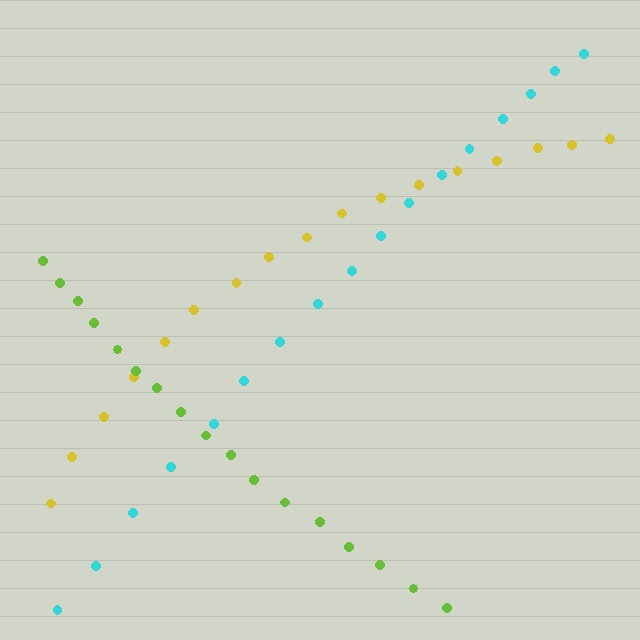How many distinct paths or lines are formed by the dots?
There are 3 distinct paths.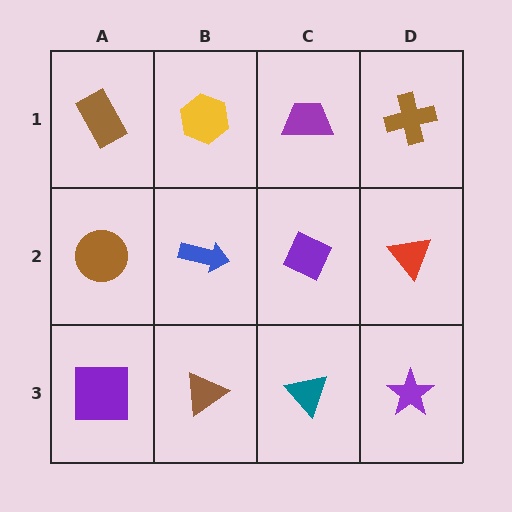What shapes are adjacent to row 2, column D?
A brown cross (row 1, column D), a purple star (row 3, column D), a purple diamond (row 2, column C).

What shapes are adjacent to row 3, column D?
A red triangle (row 2, column D), a teal triangle (row 3, column C).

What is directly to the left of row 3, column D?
A teal triangle.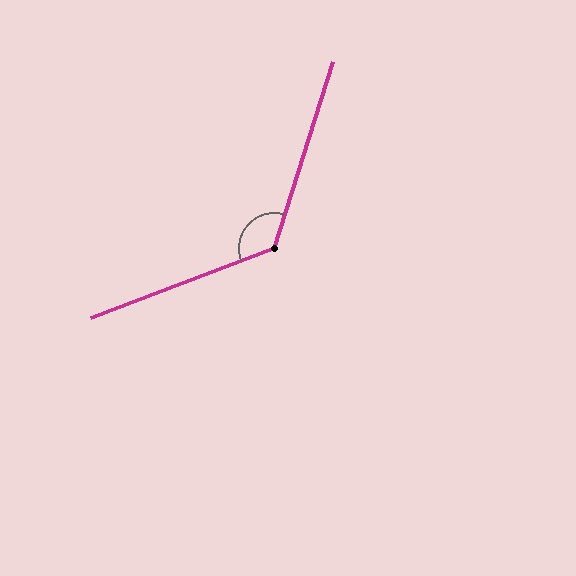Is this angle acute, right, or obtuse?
It is obtuse.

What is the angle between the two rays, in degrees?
Approximately 128 degrees.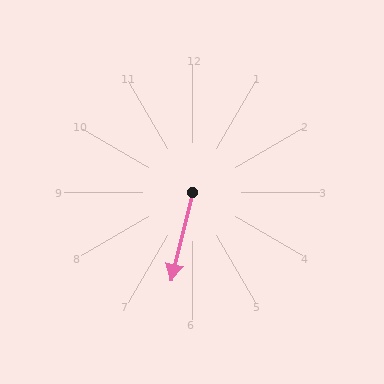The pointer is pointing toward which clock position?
Roughly 6 o'clock.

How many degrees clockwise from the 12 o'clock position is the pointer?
Approximately 193 degrees.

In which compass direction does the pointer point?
South.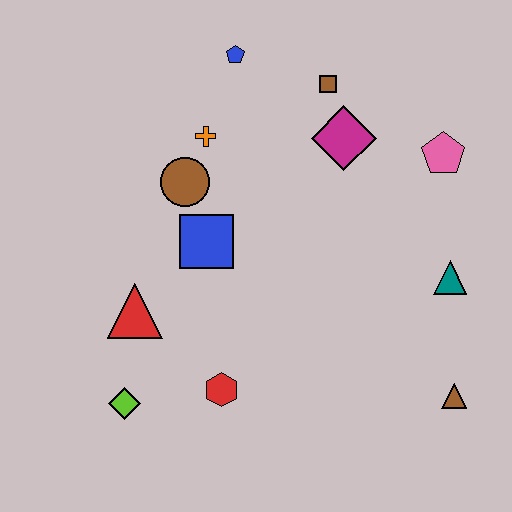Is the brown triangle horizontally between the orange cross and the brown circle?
No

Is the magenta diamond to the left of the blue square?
No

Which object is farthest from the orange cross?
The brown triangle is farthest from the orange cross.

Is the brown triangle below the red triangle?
Yes